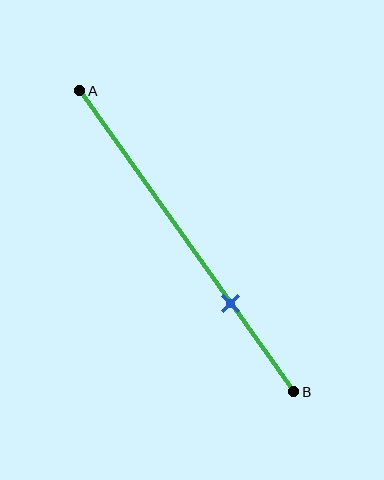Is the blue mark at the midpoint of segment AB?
No, the mark is at about 70% from A, not at the 50% midpoint.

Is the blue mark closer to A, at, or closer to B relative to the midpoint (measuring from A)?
The blue mark is closer to point B than the midpoint of segment AB.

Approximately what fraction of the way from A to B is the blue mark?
The blue mark is approximately 70% of the way from A to B.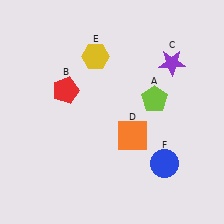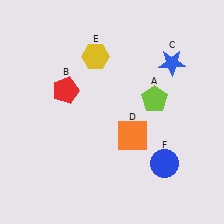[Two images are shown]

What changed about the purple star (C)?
In Image 1, C is purple. In Image 2, it changed to blue.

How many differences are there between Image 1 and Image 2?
There is 1 difference between the two images.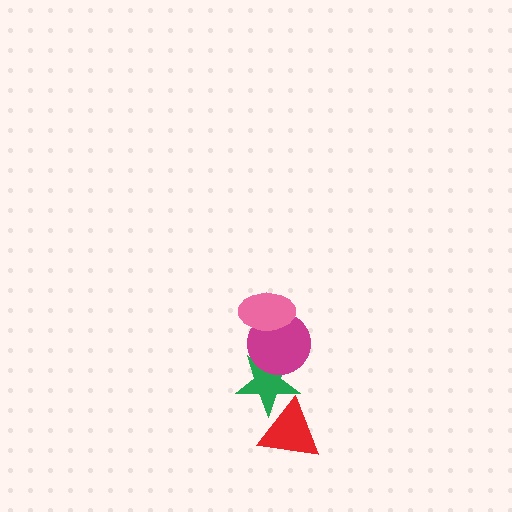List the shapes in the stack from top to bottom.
From top to bottom: the pink ellipse, the magenta circle, the green star, the red triangle.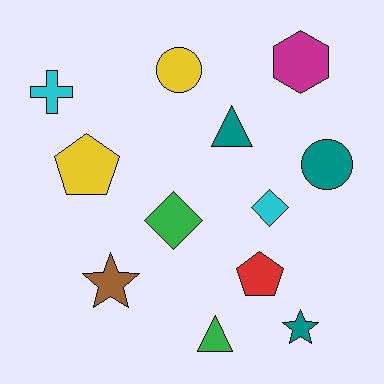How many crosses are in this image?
There is 1 cross.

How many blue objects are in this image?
There are no blue objects.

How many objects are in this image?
There are 12 objects.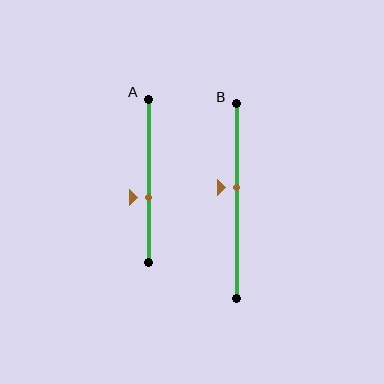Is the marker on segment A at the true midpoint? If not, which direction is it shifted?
No, the marker on segment A is shifted downward by about 11% of the segment length.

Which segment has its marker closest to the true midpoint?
Segment B has its marker closest to the true midpoint.